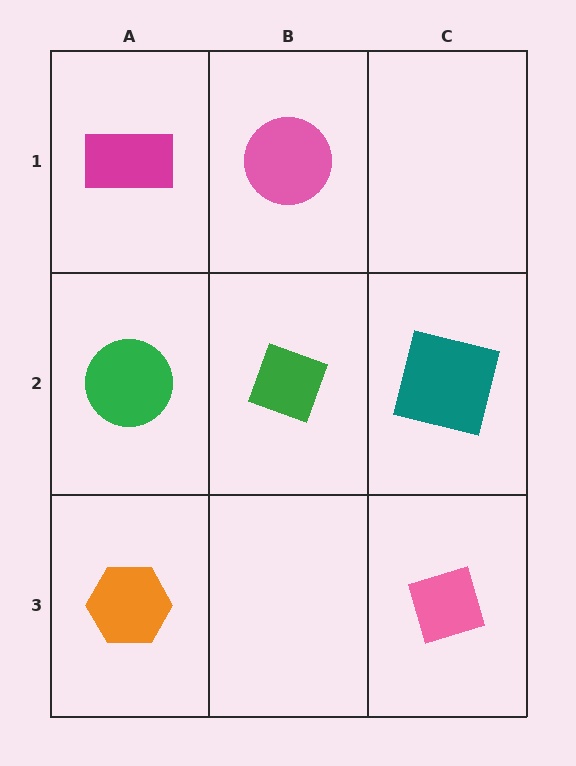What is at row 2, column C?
A teal square.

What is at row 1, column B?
A pink circle.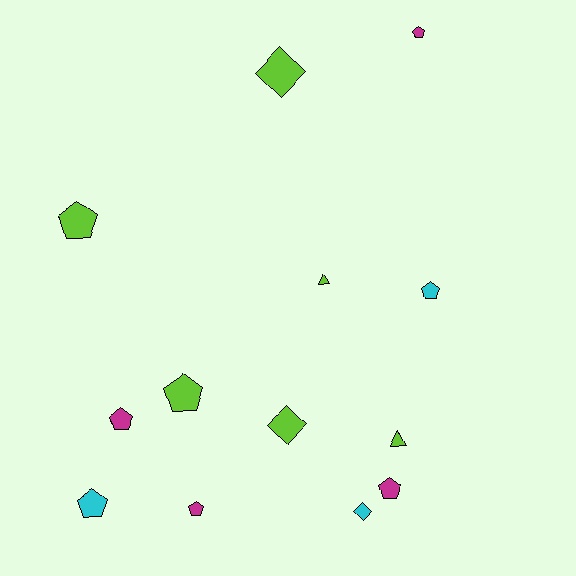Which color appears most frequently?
Lime, with 6 objects.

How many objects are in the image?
There are 13 objects.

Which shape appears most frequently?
Pentagon, with 8 objects.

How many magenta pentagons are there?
There are 4 magenta pentagons.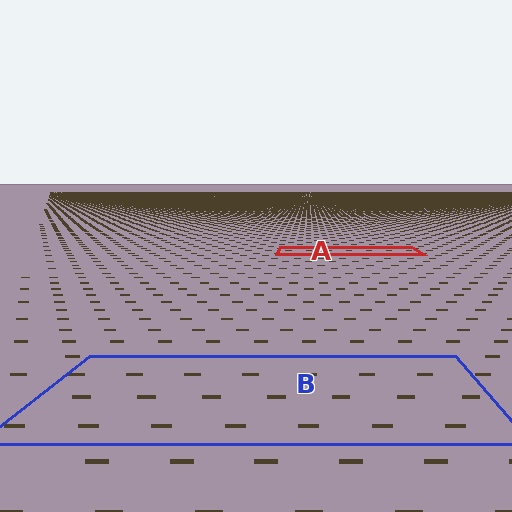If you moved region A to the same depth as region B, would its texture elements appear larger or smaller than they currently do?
They would appear larger. At a closer depth, the same texture elements are projected at a bigger on-screen size.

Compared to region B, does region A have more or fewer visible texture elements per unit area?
Region A has more texture elements per unit area — they are packed more densely because it is farther away.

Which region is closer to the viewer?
Region B is closer. The texture elements there are larger and more spread out.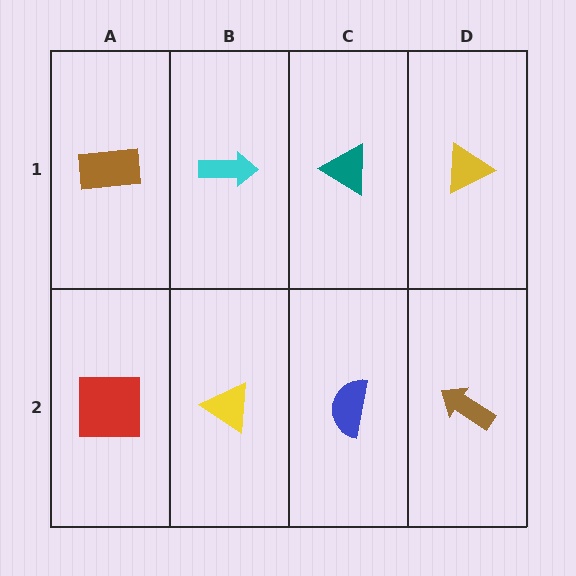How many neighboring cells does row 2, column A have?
2.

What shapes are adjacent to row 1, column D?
A brown arrow (row 2, column D), a teal triangle (row 1, column C).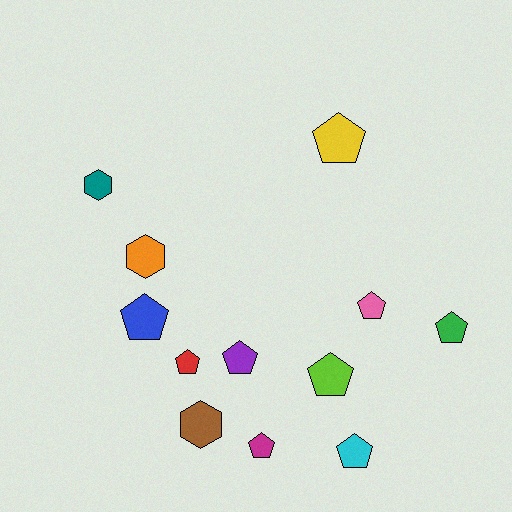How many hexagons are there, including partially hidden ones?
There are 3 hexagons.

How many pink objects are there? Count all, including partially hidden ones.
There is 1 pink object.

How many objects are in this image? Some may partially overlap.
There are 12 objects.